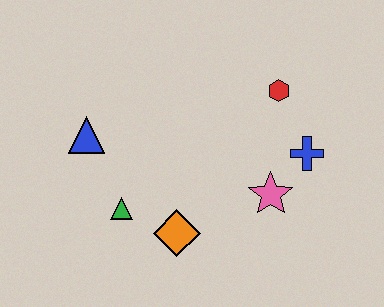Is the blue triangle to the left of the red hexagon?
Yes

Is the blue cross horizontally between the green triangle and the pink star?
No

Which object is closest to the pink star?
The blue cross is closest to the pink star.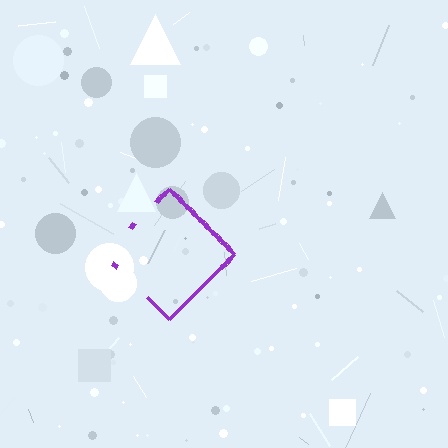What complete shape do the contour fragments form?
The contour fragments form a diamond.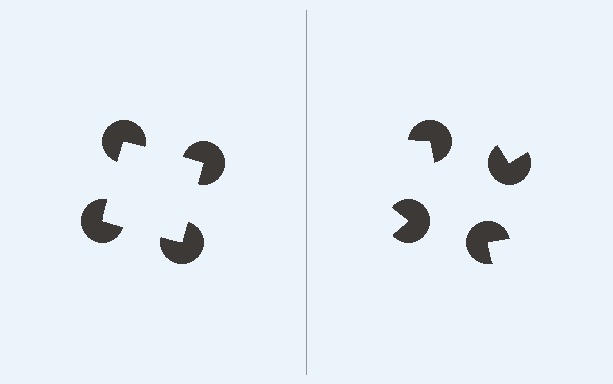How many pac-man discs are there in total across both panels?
8 — 4 on each side.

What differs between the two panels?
The pac-man discs are positioned identically on both sides; only the wedge orientations differ. On the left they align to a square; on the right they are misaligned.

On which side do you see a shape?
An illusory square appears on the left side. On the right side the wedge cuts are rotated, so no coherent shape forms.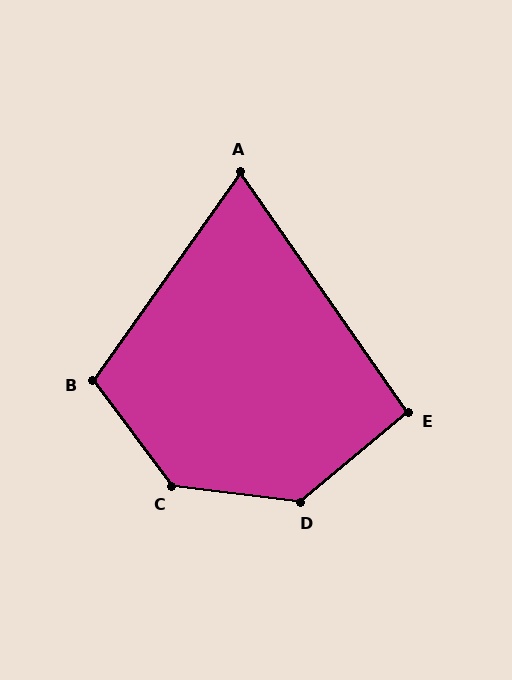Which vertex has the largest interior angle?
C, at approximately 134 degrees.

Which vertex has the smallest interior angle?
A, at approximately 70 degrees.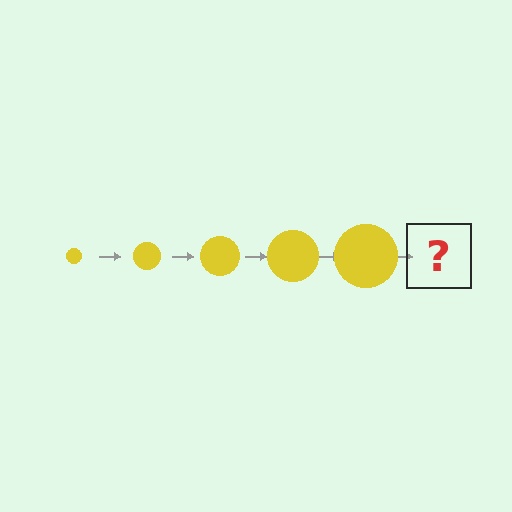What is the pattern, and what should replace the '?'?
The pattern is that the circle gets progressively larger each step. The '?' should be a yellow circle, larger than the previous one.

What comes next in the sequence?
The next element should be a yellow circle, larger than the previous one.